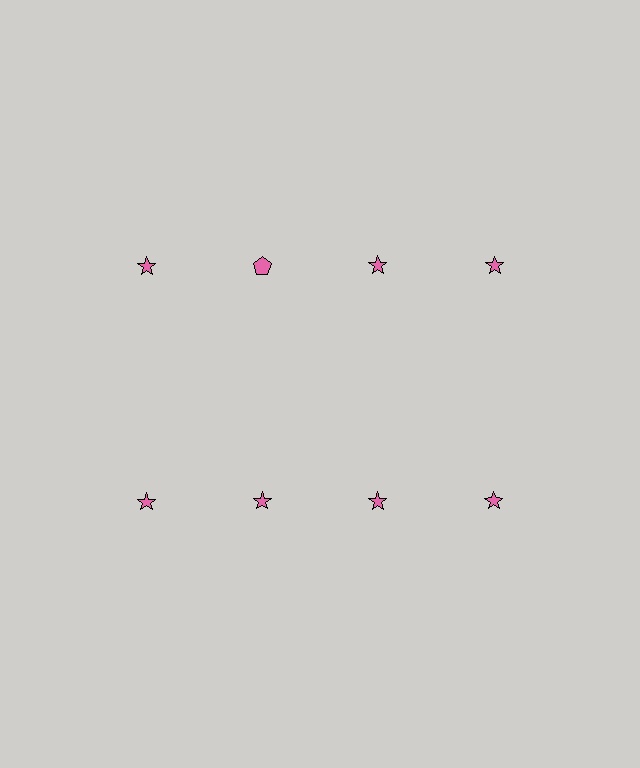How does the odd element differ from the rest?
It has a different shape: pentagon instead of star.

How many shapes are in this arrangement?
There are 8 shapes arranged in a grid pattern.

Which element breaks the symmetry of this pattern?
The pink pentagon in the top row, second from left column breaks the symmetry. All other shapes are pink stars.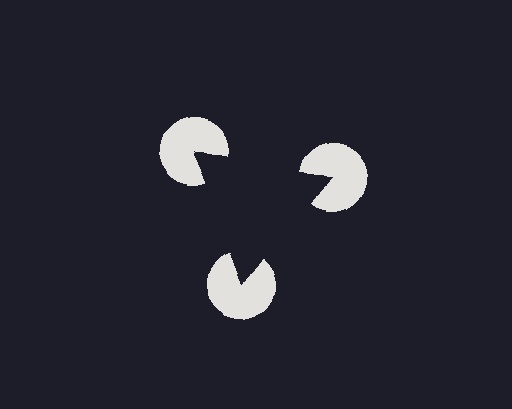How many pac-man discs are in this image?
There are 3 — one at each vertex of the illusory triangle.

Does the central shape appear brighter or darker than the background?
It typically appears slightly darker than the background, even though no actual brightness change is drawn.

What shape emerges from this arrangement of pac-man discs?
An illusory triangle — its edges are inferred from the aligned wedge cuts in the pac-man discs, not physically drawn.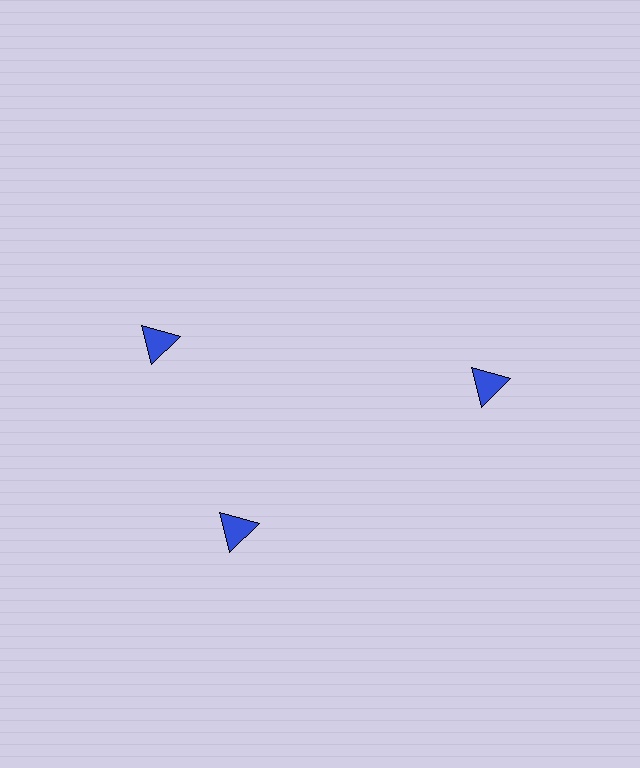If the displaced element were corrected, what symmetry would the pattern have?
It would have 3-fold rotational symmetry — the pattern would map onto itself every 120 degrees.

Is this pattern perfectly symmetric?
No. The 3 blue triangles are arranged in a ring, but one element near the 11 o'clock position is rotated out of alignment along the ring, breaking the 3-fold rotational symmetry.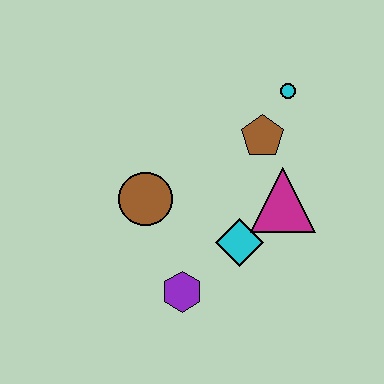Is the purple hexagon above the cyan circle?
No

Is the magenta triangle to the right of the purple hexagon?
Yes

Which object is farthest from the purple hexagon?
The cyan circle is farthest from the purple hexagon.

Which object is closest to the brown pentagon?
The cyan circle is closest to the brown pentagon.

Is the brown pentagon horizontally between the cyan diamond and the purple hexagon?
No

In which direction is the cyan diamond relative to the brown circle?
The cyan diamond is to the right of the brown circle.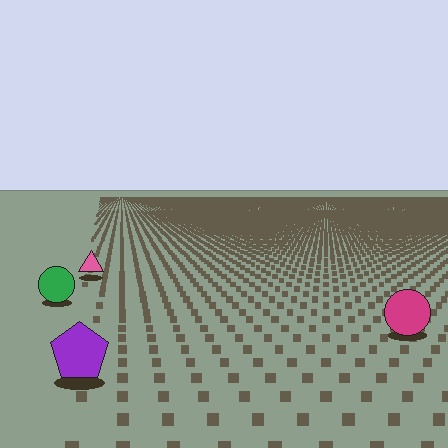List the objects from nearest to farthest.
From nearest to farthest: the purple pentagon, the magenta circle, the green circle, the pink triangle.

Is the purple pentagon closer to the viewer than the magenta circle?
Yes. The purple pentagon is closer — you can tell from the texture gradient: the ground texture is coarser near it.